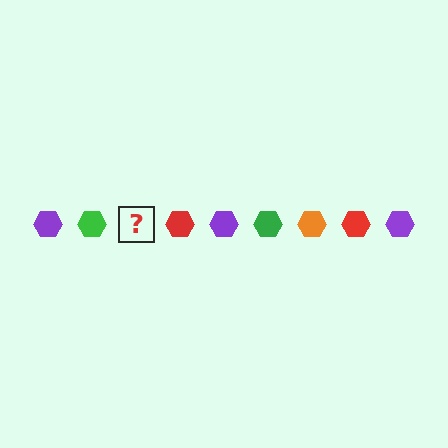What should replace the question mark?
The question mark should be replaced with an orange hexagon.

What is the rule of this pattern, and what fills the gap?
The rule is that the pattern cycles through purple, green, orange, red hexagons. The gap should be filled with an orange hexagon.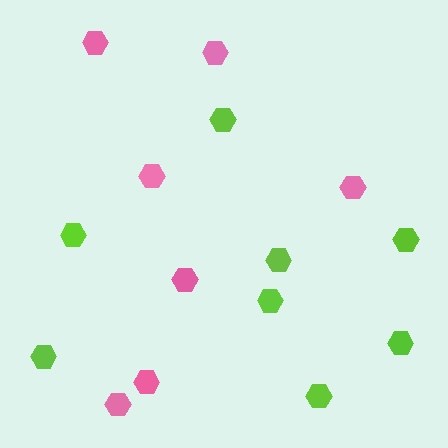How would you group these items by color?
There are 2 groups: one group of lime hexagons (8) and one group of pink hexagons (7).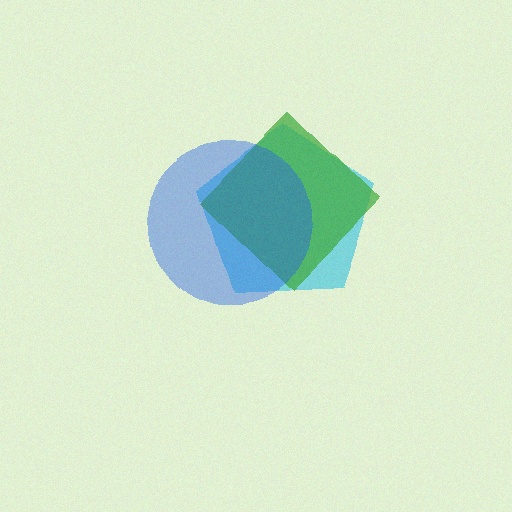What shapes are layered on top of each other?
The layered shapes are: a cyan pentagon, a green diamond, a blue circle.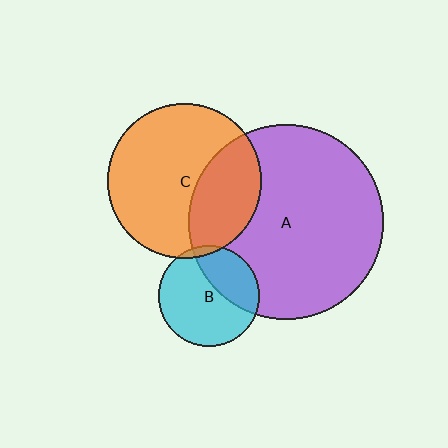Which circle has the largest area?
Circle A (purple).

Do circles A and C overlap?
Yes.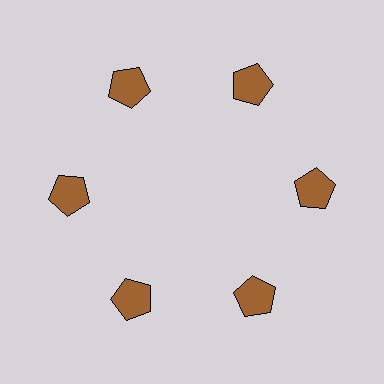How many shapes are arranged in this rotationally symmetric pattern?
There are 6 shapes, arranged in 6 groups of 1.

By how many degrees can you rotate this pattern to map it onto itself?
The pattern maps onto itself every 60 degrees of rotation.